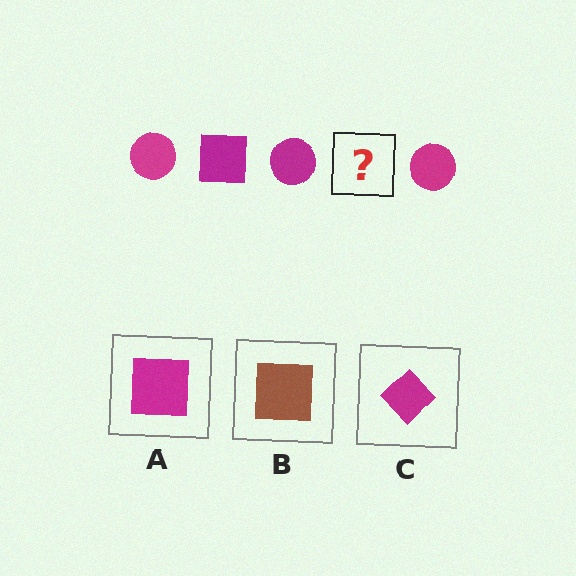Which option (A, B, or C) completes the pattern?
A.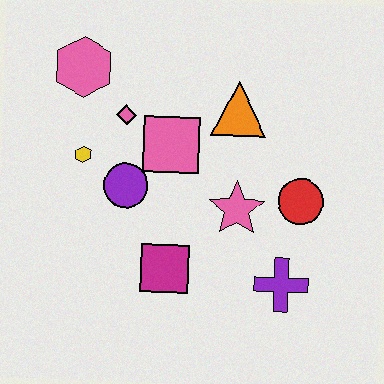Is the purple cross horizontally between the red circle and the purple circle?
Yes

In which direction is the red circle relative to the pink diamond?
The red circle is to the right of the pink diamond.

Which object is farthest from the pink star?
The pink hexagon is farthest from the pink star.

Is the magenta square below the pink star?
Yes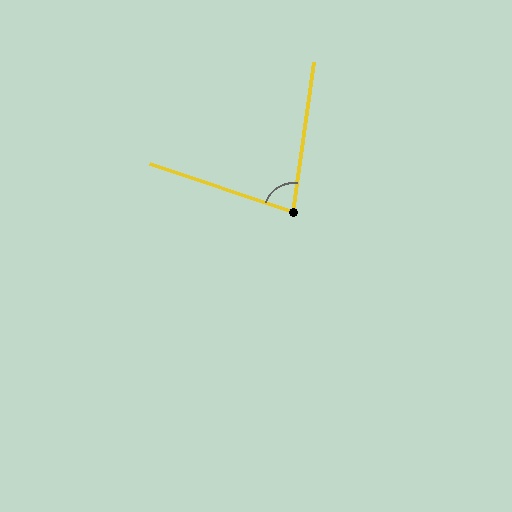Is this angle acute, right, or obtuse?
It is acute.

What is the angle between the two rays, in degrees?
Approximately 80 degrees.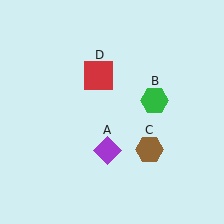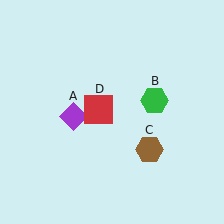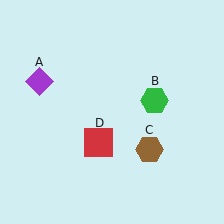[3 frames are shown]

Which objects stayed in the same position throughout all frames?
Green hexagon (object B) and brown hexagon (object C) remained stationary.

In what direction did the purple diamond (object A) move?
The purple diamond (object A) moved up and to the left.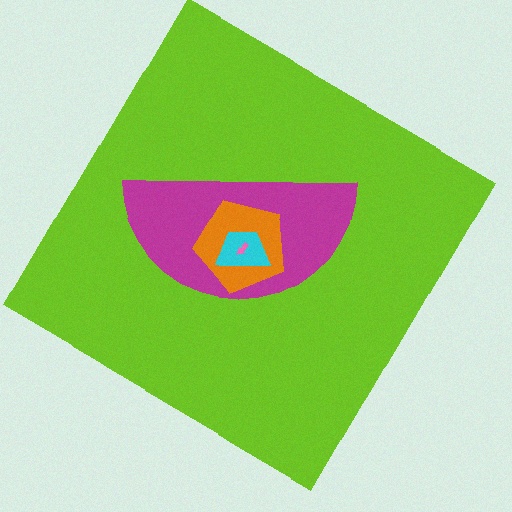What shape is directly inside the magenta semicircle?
The orange pentagon.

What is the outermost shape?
The lime diamond.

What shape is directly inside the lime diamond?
The magenta semicircle.